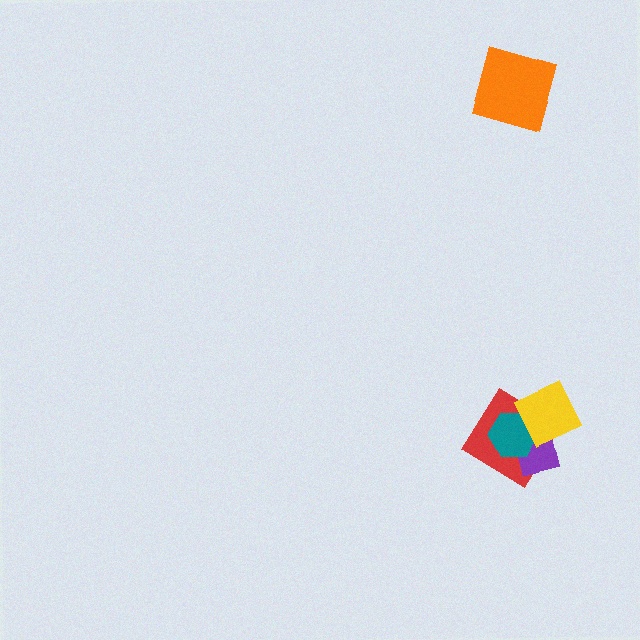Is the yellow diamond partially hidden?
No, no other shape covers it.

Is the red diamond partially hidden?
Yes, it is partially covered by another shape.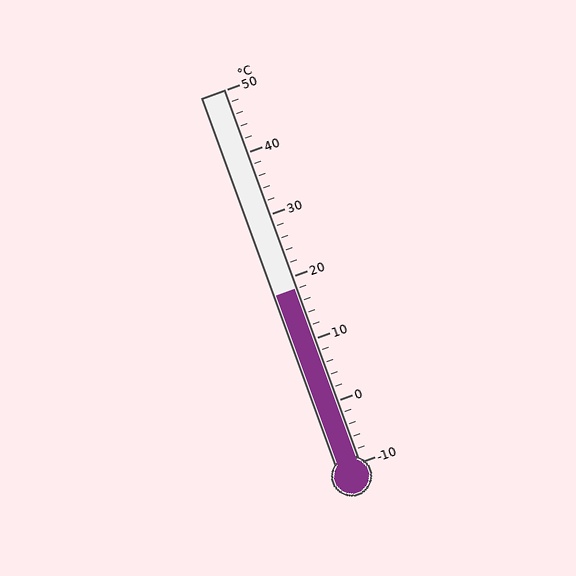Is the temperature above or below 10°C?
The temperature is above 10°C.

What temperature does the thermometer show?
The thermometer shows approximately 18°C.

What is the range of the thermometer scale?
The thermometer scale ranges from -10°C to 50°C.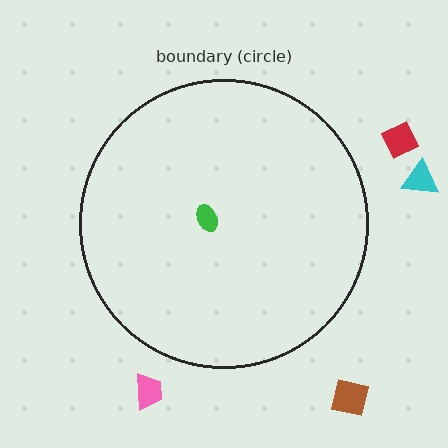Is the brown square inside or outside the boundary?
Outside.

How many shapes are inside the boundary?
1 inside, 4 outside.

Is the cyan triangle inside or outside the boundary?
Outside.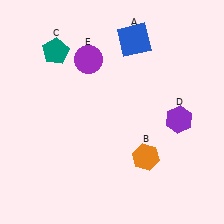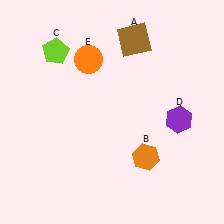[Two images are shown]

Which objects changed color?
A changed from blue to brown. C changed from teal to lime. E changed from purple to orange.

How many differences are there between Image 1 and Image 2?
There are 3 differences between the two images.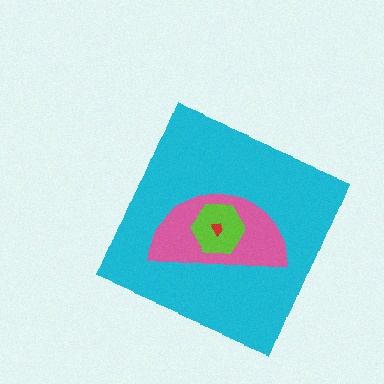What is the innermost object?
The red trapezoid.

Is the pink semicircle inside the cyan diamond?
Yes.